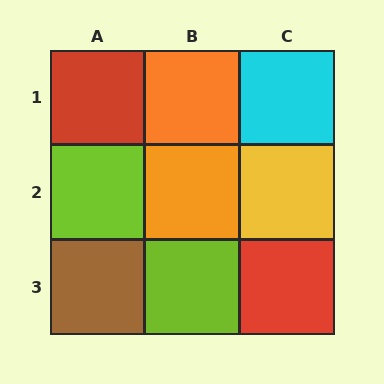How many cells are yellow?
1 cell is yellow.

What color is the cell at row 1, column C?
Cyan.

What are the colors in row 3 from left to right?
Brown, lime, red.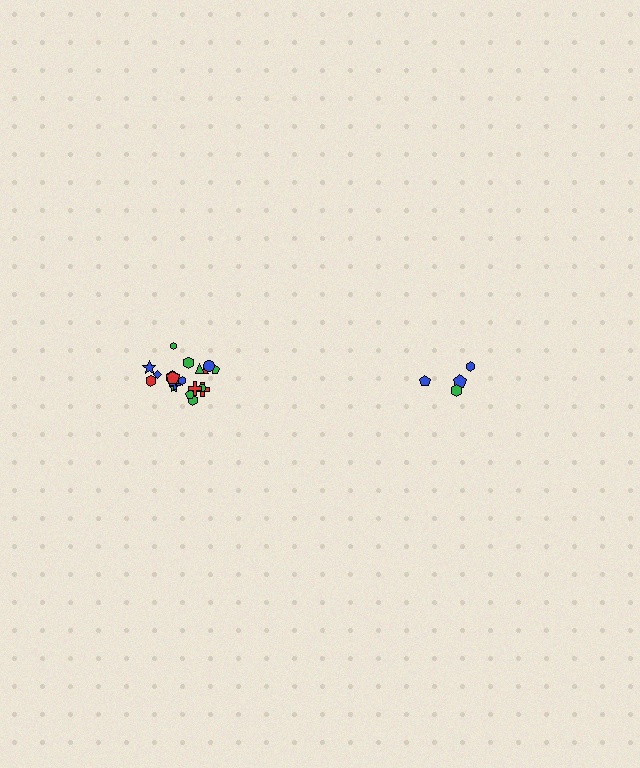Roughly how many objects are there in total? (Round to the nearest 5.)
Roughly 25 objects in total.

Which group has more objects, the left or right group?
The left group.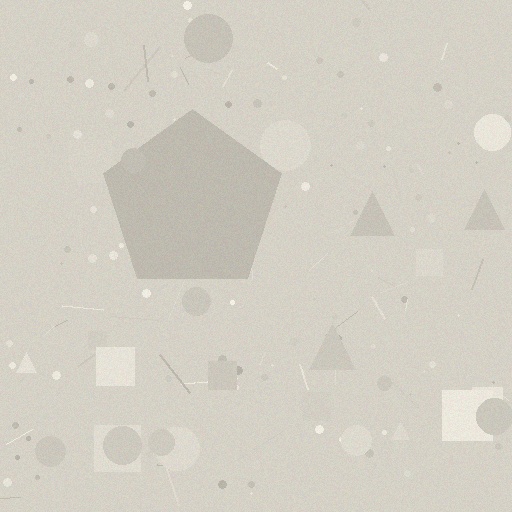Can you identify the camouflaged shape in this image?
The camouflaged shape is a pentagon.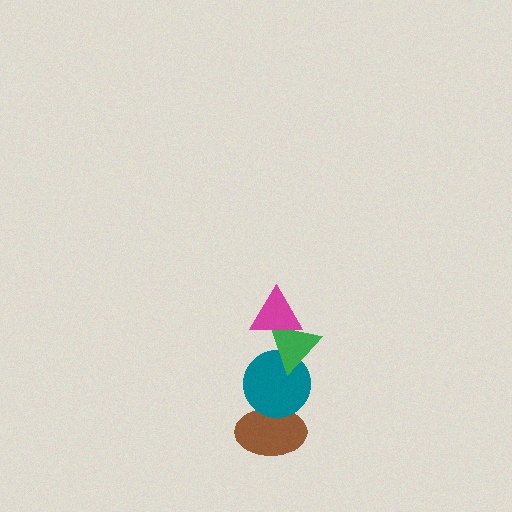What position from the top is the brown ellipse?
The brown ellipse is 4th from the top.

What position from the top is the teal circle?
The teal circle is 3rd from the top.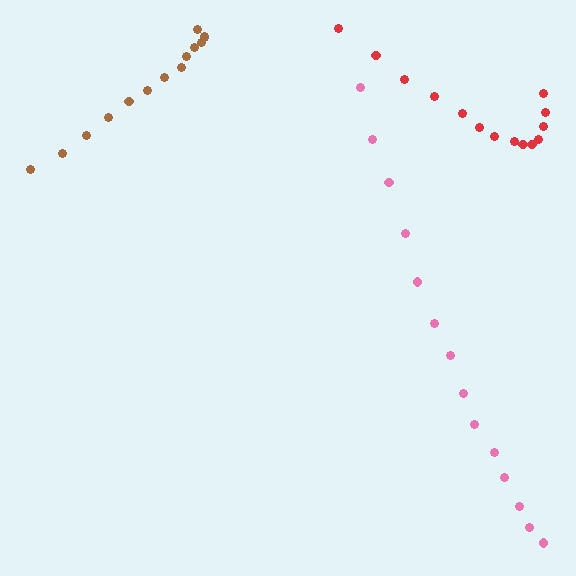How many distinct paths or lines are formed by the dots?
There are 3 distinct paths.